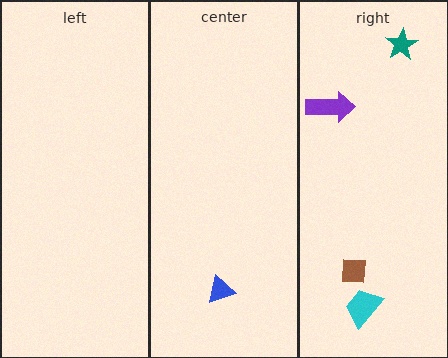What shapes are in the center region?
The blue triangle.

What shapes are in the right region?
The brown square, the teal star, the purple arrow, the cyan trapezoid.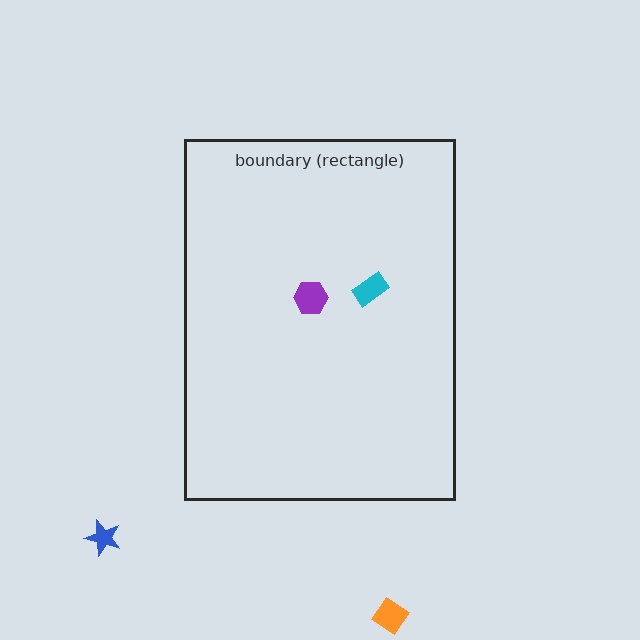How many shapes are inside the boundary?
2 inside, 2 outside.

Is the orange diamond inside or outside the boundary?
Outside.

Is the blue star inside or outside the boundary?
Outside.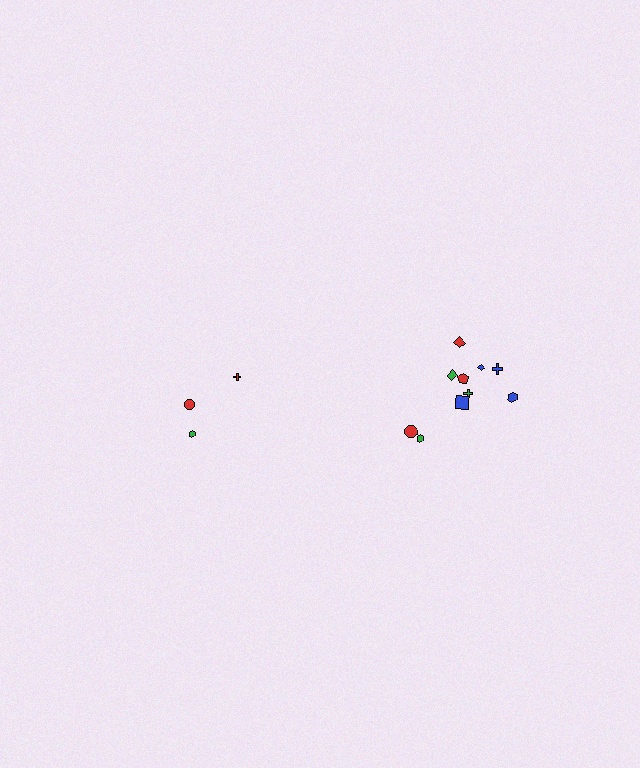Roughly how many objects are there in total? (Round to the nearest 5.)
Roughly 15 objects in total.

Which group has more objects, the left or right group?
The right group.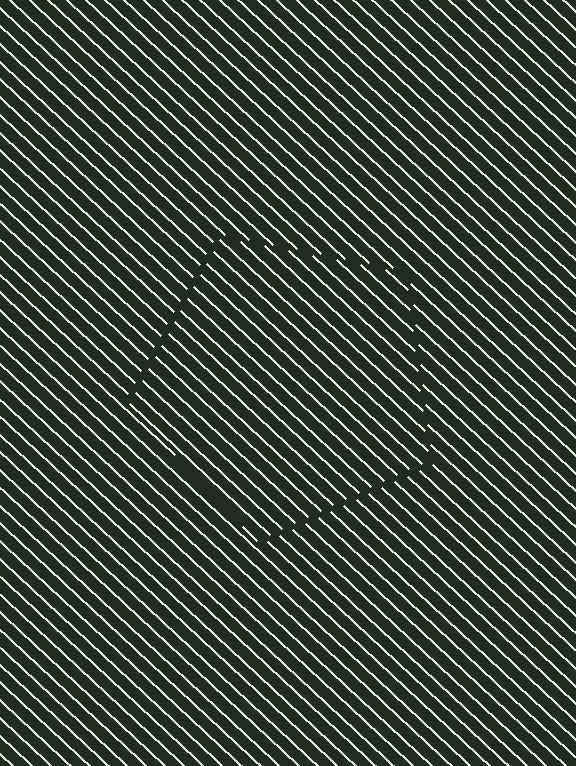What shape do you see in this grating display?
An illusory pentagon. The interior of the shape contains the same grating, shifted by half a period — the contour is defined by the phase discontinuity where line-ends from the inner and outer gratings abut.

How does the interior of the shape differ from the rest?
The interior of the shape contains the same grating, shifted by half a period — the contour is defined by the phase discontinuity where line-ends from the inner and outer gratings abut.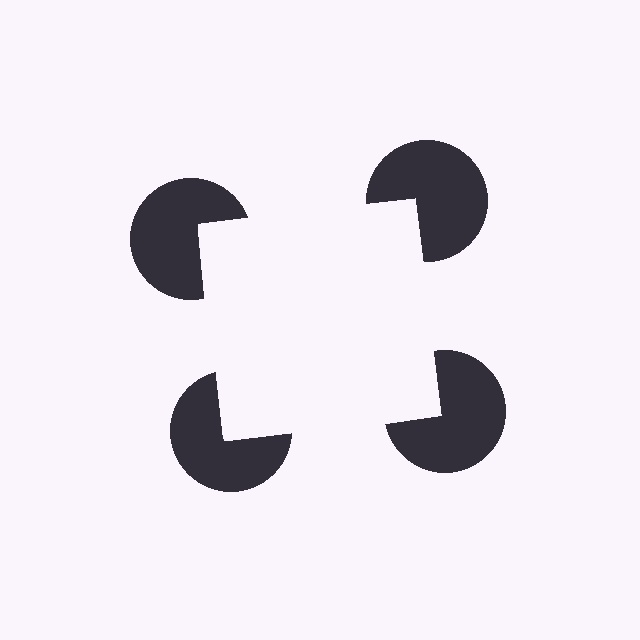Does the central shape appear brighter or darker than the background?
It typically appears slightly brighter than the background, even though no actual brightness change is drawn.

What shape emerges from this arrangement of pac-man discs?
An illusory square — its edges are inferred from the aligned wedge cuts in the pac-man discs, not physically drawn.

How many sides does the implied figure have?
4 sides.